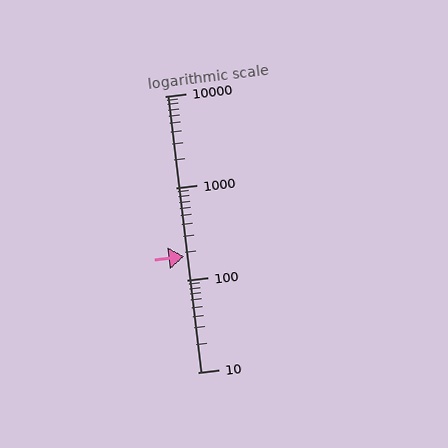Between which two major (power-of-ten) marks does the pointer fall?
The pointer is between 100 and 1000.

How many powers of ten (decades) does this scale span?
The scale spans 3 decades, from 10 to 10000.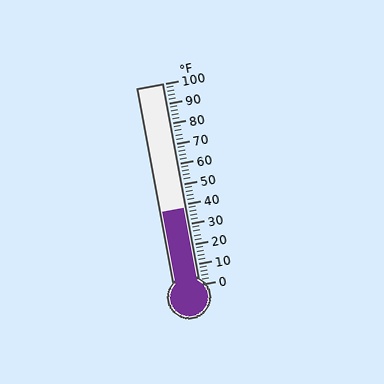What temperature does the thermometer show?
The thermometer shows approximately 38°F.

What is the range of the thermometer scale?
The thermometer scale ranges from 0°F to 100°F.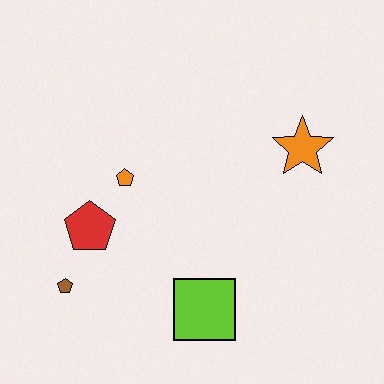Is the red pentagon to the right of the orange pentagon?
No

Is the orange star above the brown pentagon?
Yes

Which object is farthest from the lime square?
The orange star is farthest from the lime square.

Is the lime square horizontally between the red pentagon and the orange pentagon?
No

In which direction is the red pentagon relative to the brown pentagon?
The red pentagon is above the brown pentagon.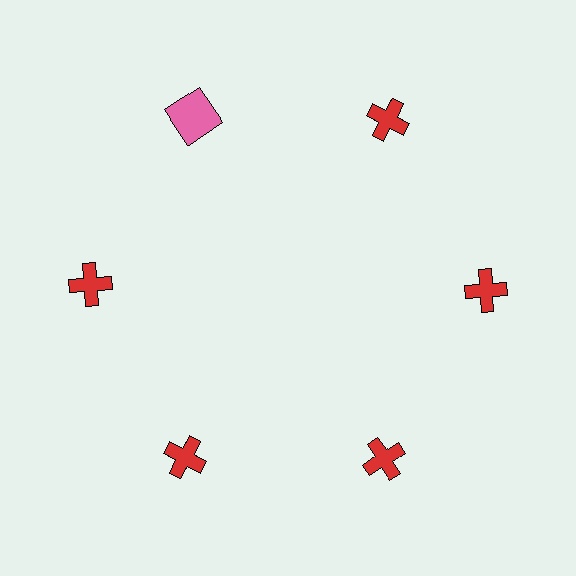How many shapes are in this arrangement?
There are 6 shapes arranged in a ring pattern.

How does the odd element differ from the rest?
It differs in both color (pink instead of red) and shape (square instead of cross).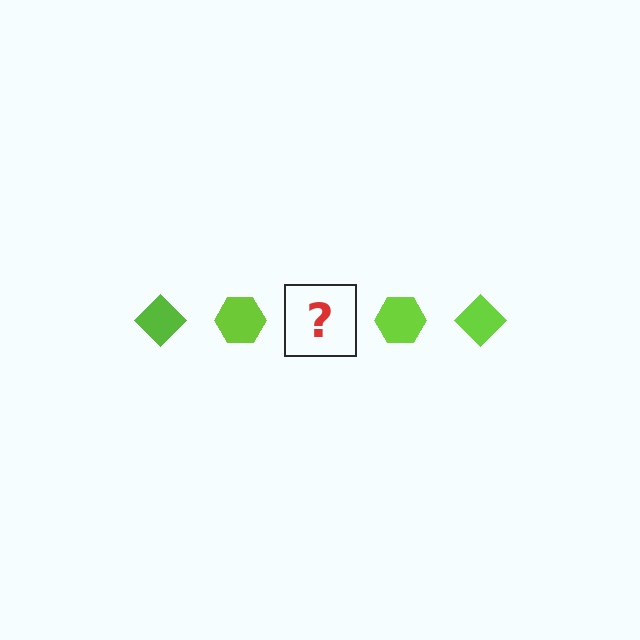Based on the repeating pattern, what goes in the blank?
The blank should be a lime diamond.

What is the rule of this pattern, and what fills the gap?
The rule is that the pattern cycles through diamond, hexagon shapes in lime. The gap should be filled with a lime diamond.